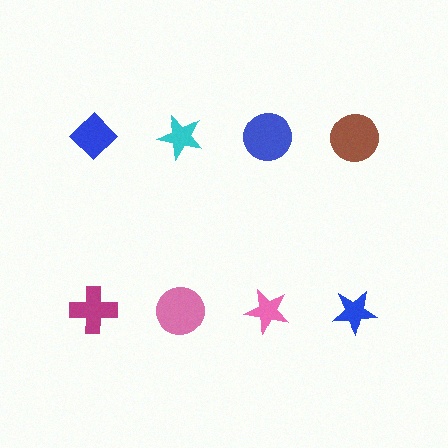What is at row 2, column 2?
A pink circle.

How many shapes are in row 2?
4 shapes.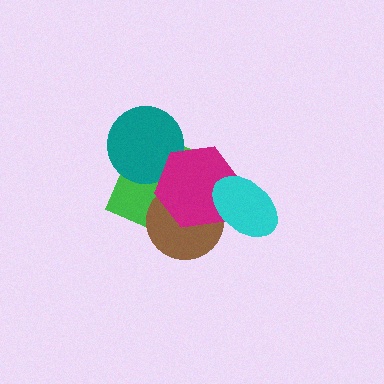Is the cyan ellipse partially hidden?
No, no other shape covers it.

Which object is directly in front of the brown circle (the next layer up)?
The magenta hexagon is directly in front of the brown circle.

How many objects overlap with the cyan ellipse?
2 objects overlap with the cyan ellipse.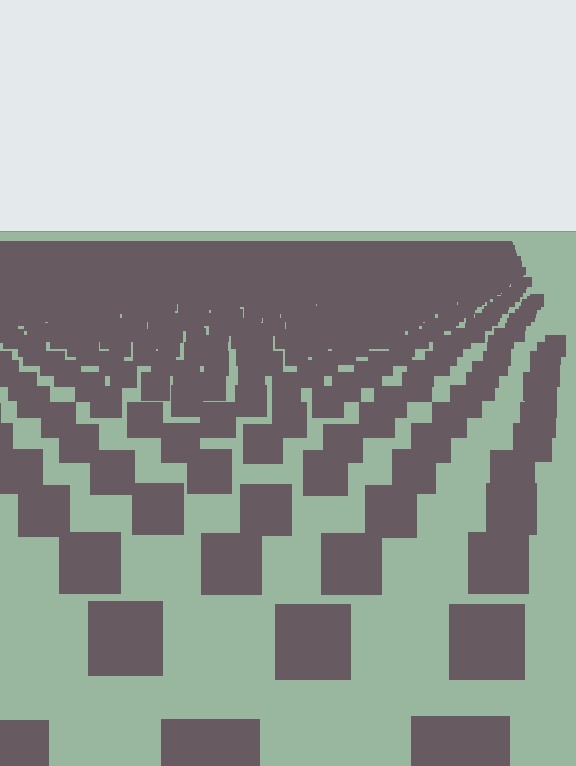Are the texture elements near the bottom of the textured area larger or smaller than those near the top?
Larger. Near the bottom, elements are closer to the viewer and appear at a bigger on-screen size.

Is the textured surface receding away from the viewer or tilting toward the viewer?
The surface is receding away from the viewer. Texture elements get smaller and denser toward the top.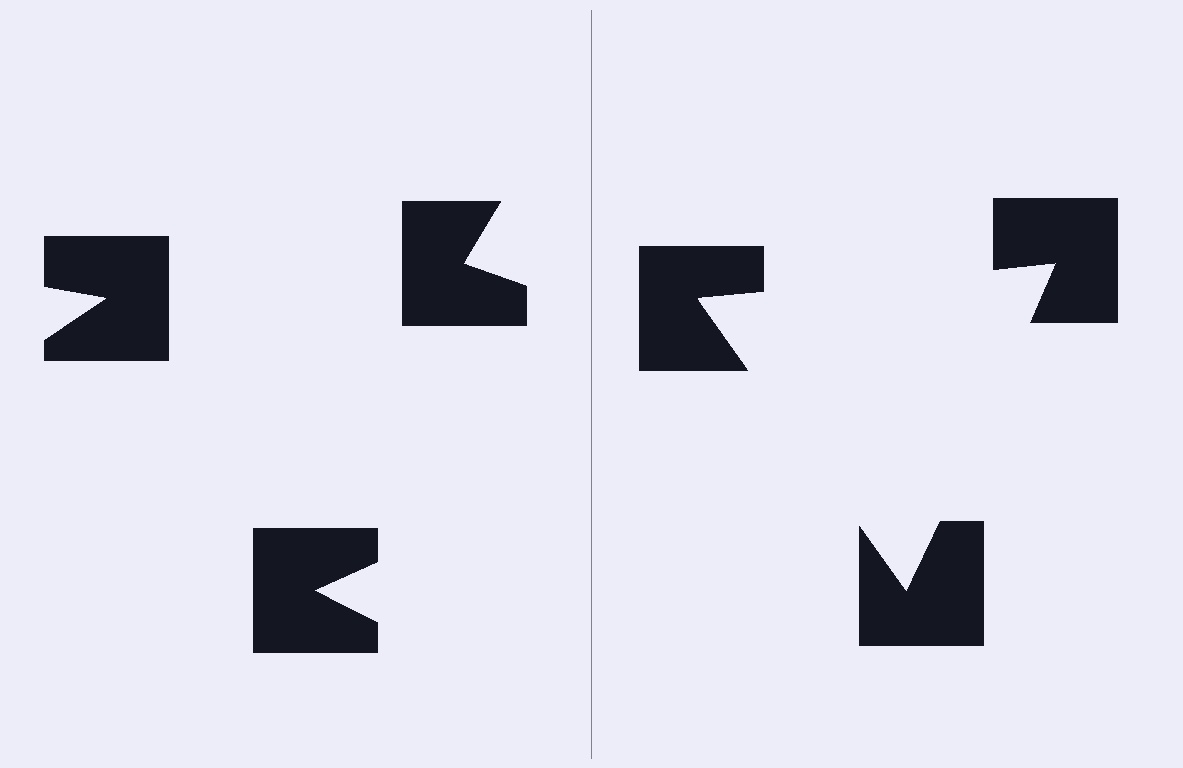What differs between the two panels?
The notched squares are positioned identically on both sides; only the wedge orientations differ. On the right they align to a triangle; on the left they are misaligned.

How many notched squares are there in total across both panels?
6 — 3 on each side.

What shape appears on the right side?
An illusory triangle.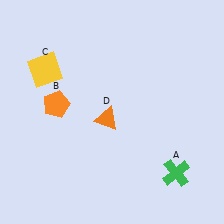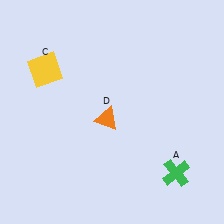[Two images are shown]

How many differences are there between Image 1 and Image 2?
There is 1 difference between the two images.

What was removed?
The orange pentagon (B) was removed in Image 2.